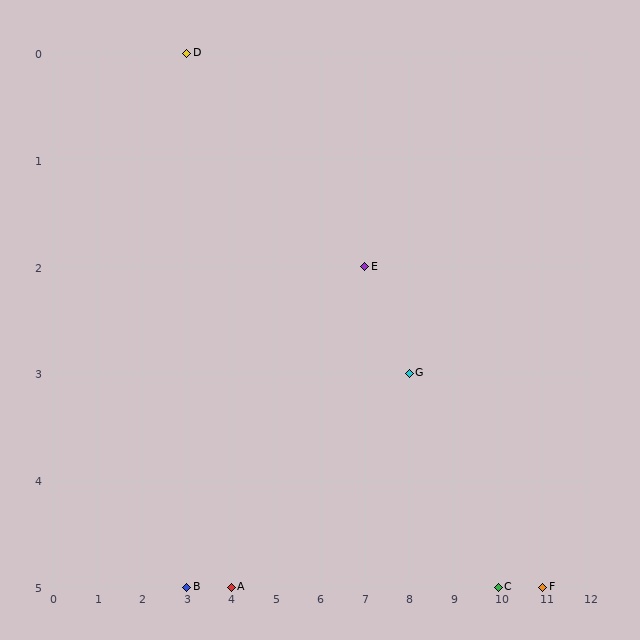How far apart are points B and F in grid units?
Points B and F are 8 columns apart.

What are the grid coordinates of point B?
Point B is at grid coordinates (3, 5).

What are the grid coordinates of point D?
Point D is at grid coordinates (3, 0).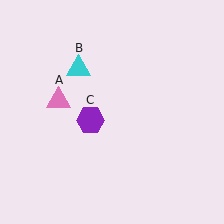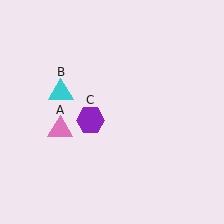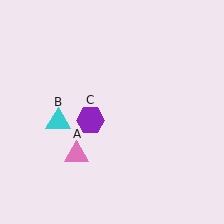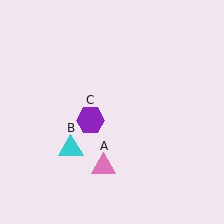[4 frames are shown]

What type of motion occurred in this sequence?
The pink triangle (object A), cyan triangle (object B) rotated counterclockwise around the center of the scene.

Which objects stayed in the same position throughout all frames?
Purple hexagon (object C) remained stationary.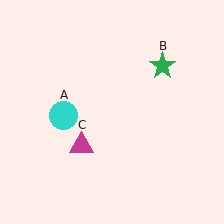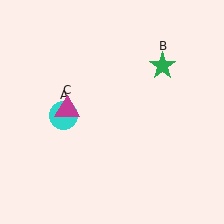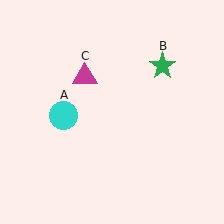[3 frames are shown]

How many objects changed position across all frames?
1 object changed position: magenta triangle (object C).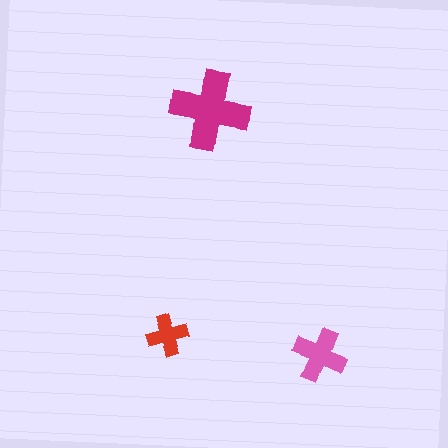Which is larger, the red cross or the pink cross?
The pink one.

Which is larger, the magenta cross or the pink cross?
The magenta one.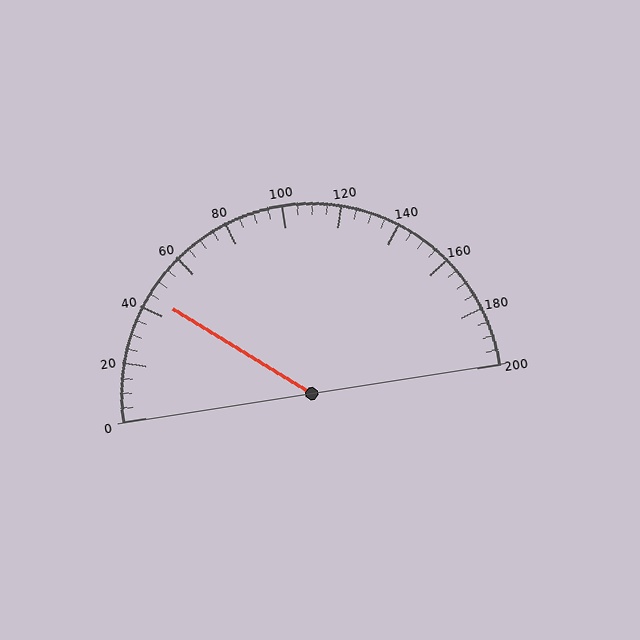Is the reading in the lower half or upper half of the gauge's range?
The reading is in the lower half of the range (0 to 200).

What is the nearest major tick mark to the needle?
The nearest major tick mark is 40.